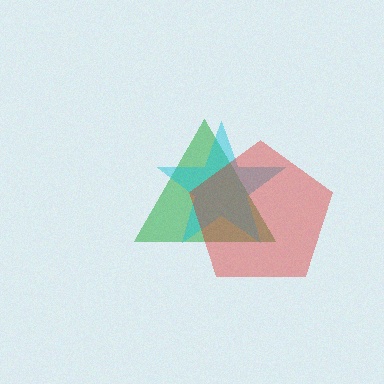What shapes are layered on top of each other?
The layered shapes are: a green triangle, a cyan star, a red pentagon.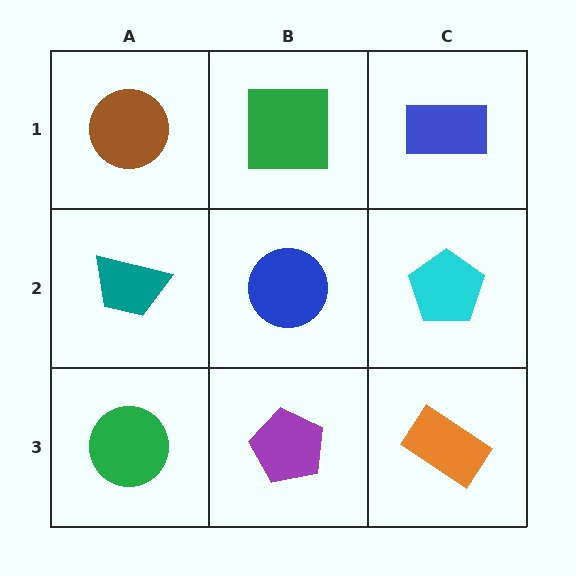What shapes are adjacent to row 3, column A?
A teal trapezoid (row 2, column A), a purple pentagon (row 3, column B).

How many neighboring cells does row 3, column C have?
2.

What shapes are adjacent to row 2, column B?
A green square (row 1, column B), a purple pentagon (row 3, column B), a teal trapezoid (row 2, column A), a cyan pentagon (row 2, column C).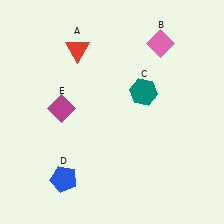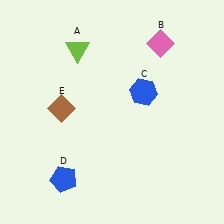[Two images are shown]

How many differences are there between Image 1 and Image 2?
There are 3 differences between the two images.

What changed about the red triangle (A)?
In Image 1, A is red. In Image 2, it changed to lime.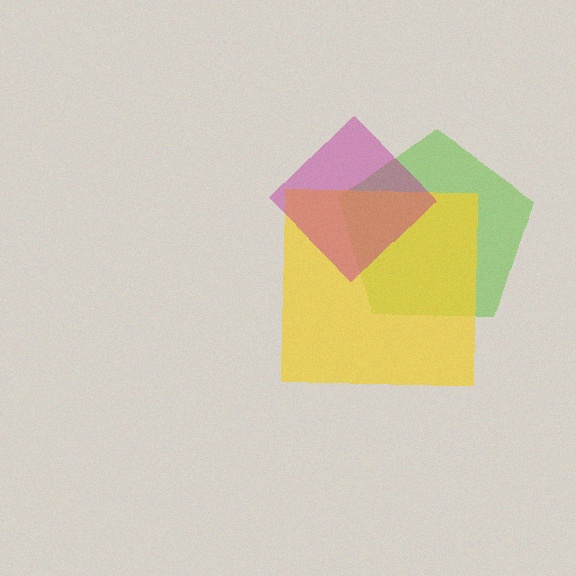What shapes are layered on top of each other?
The layered shapes are: a lime pentagon, a yellow square, a magenta diamond.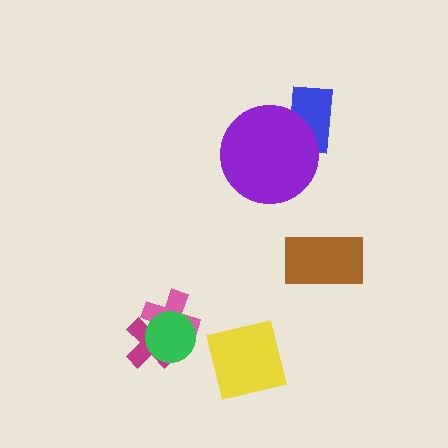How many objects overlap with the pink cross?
2 objects overlap with the pink cross.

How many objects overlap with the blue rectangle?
1 object overlaps with the blue rectangle.